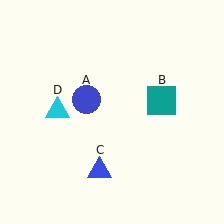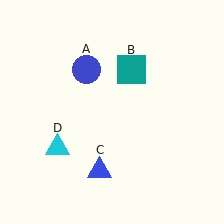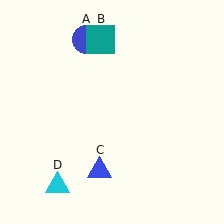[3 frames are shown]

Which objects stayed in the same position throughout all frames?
Blue triangle (object C) remained stationary.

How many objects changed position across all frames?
3 objects changed position: blue circle (object A), teal square (object B), cyan triangle (object D).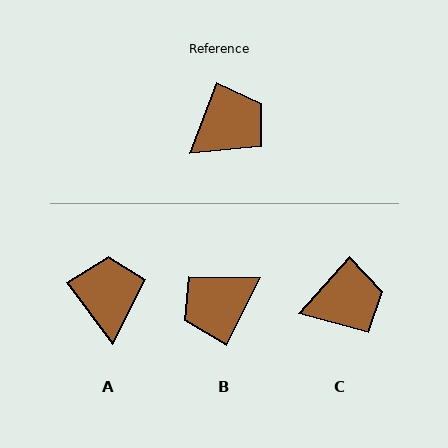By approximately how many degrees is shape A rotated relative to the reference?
Approximately 57 degrees counter-clockwise.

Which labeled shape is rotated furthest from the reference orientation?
B, about 174 degrees away.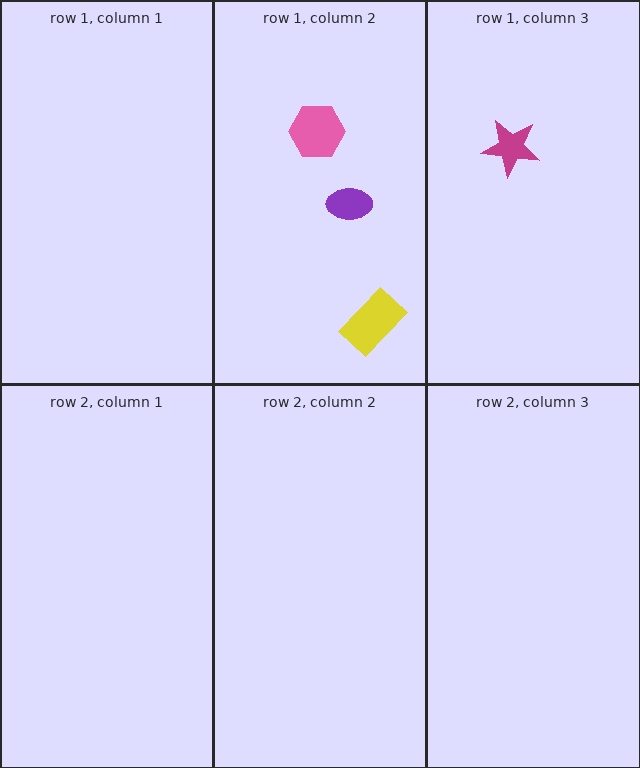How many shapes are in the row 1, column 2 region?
3.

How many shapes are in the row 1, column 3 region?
1.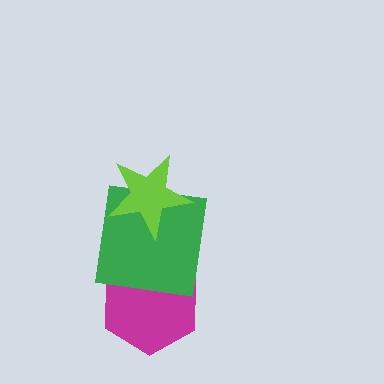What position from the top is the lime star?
The lime star is 1st from the top.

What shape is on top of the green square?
The lime star is on top of the green square.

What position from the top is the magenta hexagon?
The magenta hexagon is 3rd from the top.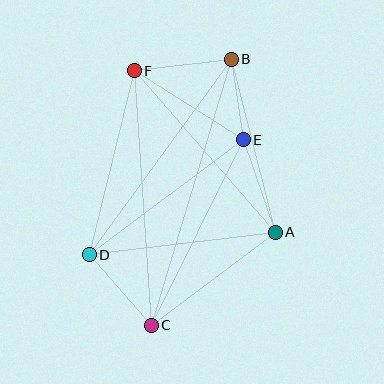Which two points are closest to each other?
Points B and E are closest to each other.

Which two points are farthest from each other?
Points B and C are farthest from each other.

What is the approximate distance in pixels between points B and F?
The distance between B and F is approximately 98 pixels.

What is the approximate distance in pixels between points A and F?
The distance between A and F is approximately 214 pixels.